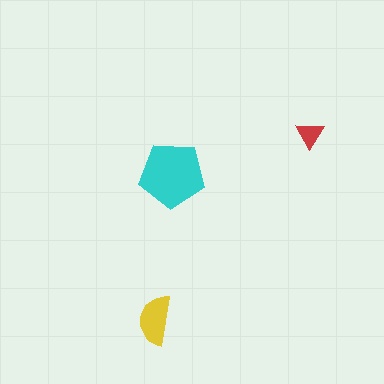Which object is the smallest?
The red triangle.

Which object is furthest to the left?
The yellow semicircle is leftmost.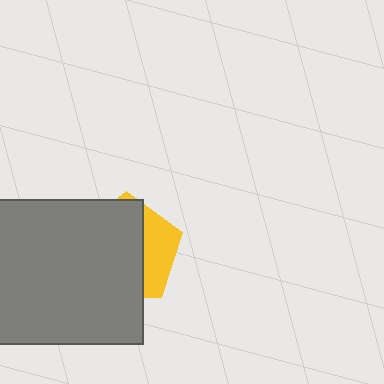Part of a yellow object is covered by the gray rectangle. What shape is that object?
It is a pentagon.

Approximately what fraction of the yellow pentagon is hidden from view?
Roughly 69% of the yellow pentagon is hidden behind the gray rectangle.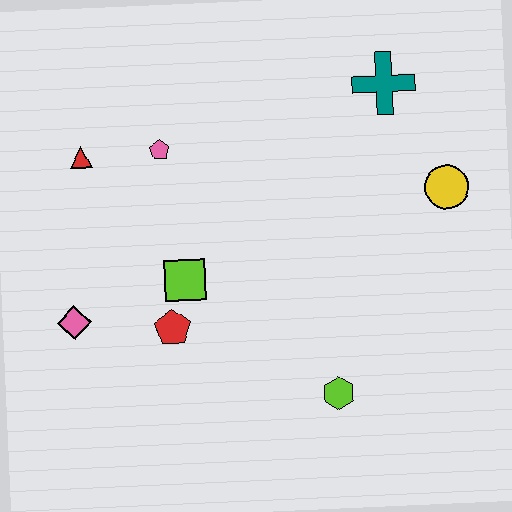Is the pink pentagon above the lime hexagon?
Yes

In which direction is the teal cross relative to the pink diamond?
The teal cross is to the right of the pink diamond.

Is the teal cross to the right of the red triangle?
Yes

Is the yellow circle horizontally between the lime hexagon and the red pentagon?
No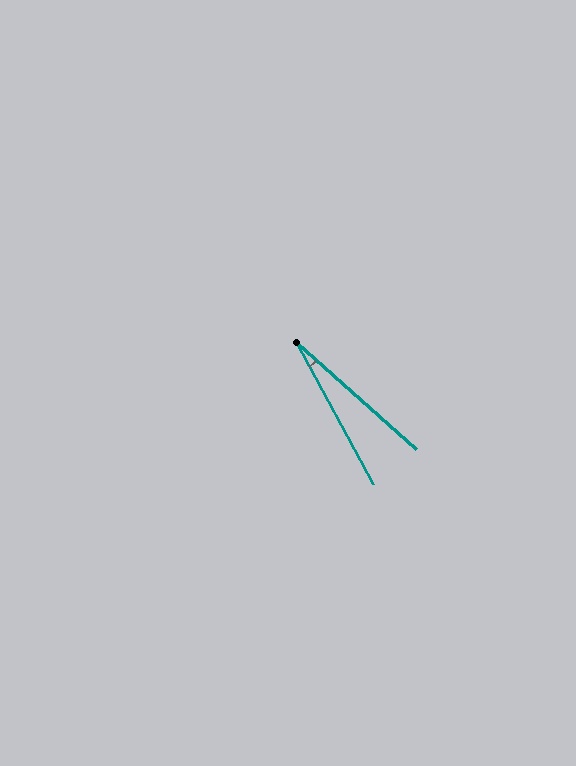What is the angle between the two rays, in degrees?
Approximately 20 degrees.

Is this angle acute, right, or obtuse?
It is acute.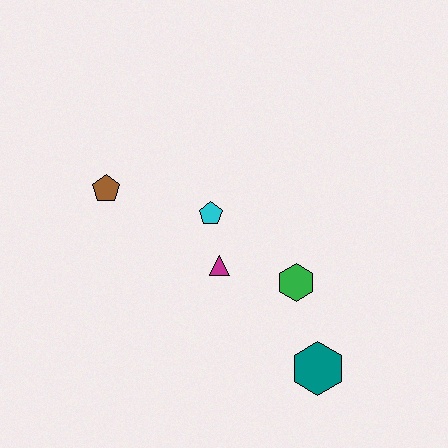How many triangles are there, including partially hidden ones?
There is 1 triangle.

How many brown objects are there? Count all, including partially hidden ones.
There is 1 brown object.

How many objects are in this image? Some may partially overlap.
There are 5 objects.